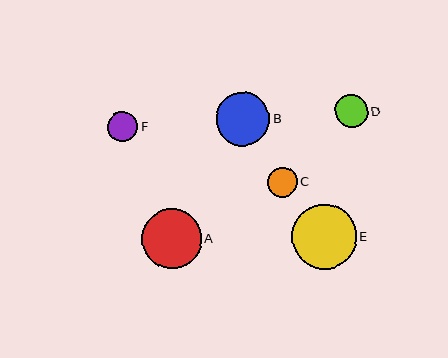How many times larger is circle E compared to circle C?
Circle E is approximately 2.2 times the size of circle C.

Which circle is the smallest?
Circle C is the smallest with a size of approximately 30 pixels.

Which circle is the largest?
Circle E is the largest with a size of approximately 65 pixels.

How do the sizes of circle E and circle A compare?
Circle E and circle A are approximately the same size.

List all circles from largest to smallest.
From largest to smallest: E, A, B, D, F, C.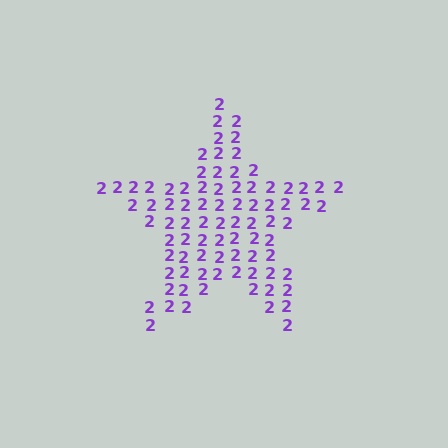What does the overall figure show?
The overall figure shows a star.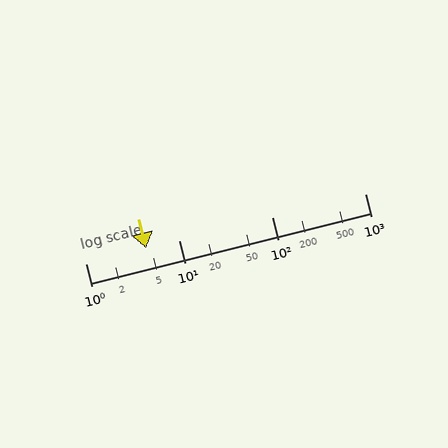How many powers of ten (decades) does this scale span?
The scale spans 3 decades, from 1 to 1000.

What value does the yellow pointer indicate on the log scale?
The pointer indicates approximately 4.5.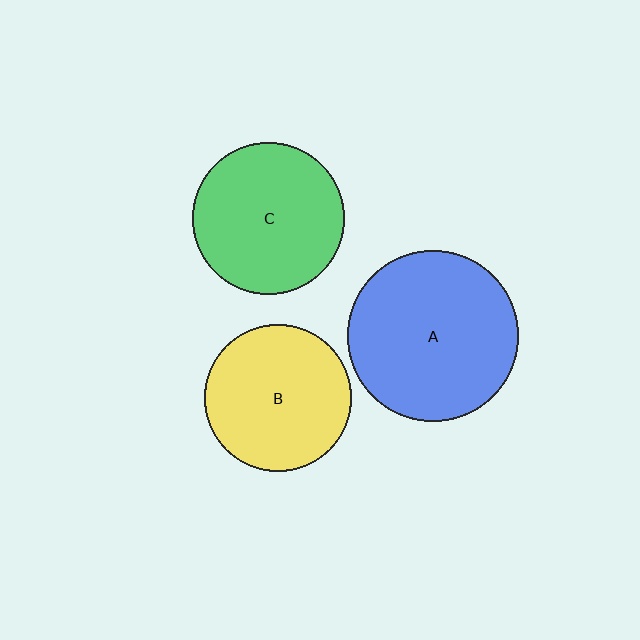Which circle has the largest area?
Circle A (blue).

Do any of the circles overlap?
No, none of the circles overlap.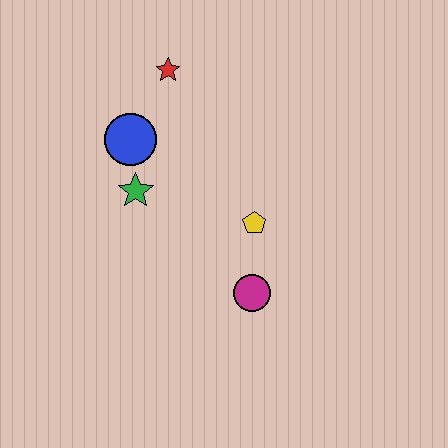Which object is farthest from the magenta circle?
The red star is farthest from the magenta circle.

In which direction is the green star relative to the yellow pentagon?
The green star is to the left of the yellow pentagon.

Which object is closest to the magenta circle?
The yellow pentagon is closest to the magenta circle.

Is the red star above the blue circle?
Yes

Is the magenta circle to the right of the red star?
Yes